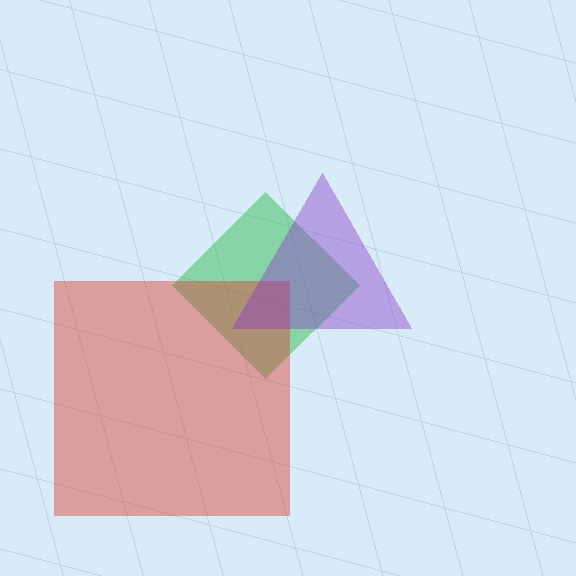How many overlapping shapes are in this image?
There are 3 overlapping shapes in the image.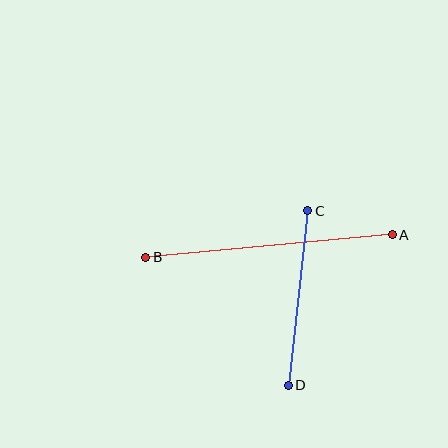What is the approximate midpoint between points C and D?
The midpoint is at approximately (298, 298) pixels.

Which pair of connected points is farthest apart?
Points A and B are farthest apart.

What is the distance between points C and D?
The distance is approximately 176 pixels.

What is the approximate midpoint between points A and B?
The midpoint is at approximately (269, 246) pixels.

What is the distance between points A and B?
The distance is approximately 247 pixels.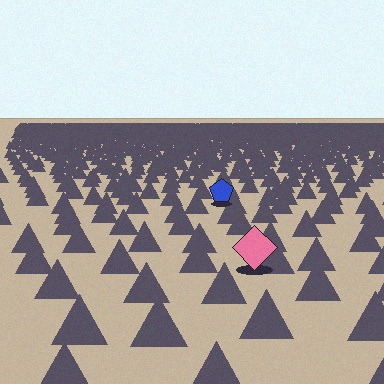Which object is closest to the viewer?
The pink diamond is closest. The texture marks near it are larger and more spread out.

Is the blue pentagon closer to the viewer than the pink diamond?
No. The pink diamond is closer — you can tell from the texture gradient: the ground texture is coarser near it.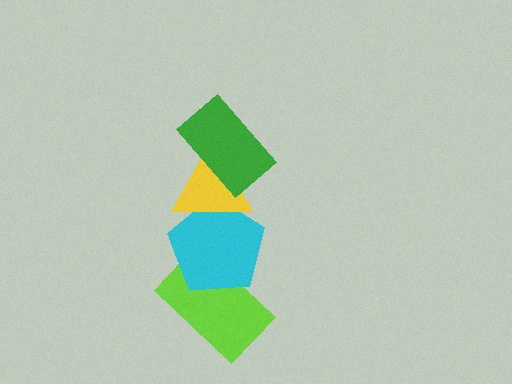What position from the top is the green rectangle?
The green rectangle is 1st from the top.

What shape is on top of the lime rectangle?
The cyan pentagon is on top of the lime rectangle.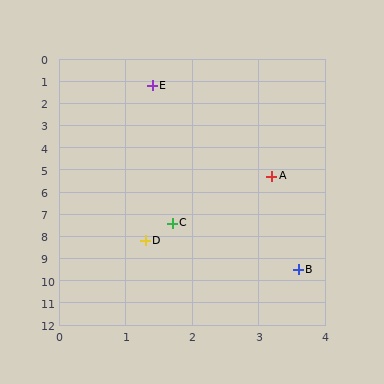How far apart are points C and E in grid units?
Points C and E are about 6.2 grid units apart.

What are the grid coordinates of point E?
Point E is at approximately (1.4, 1.2).